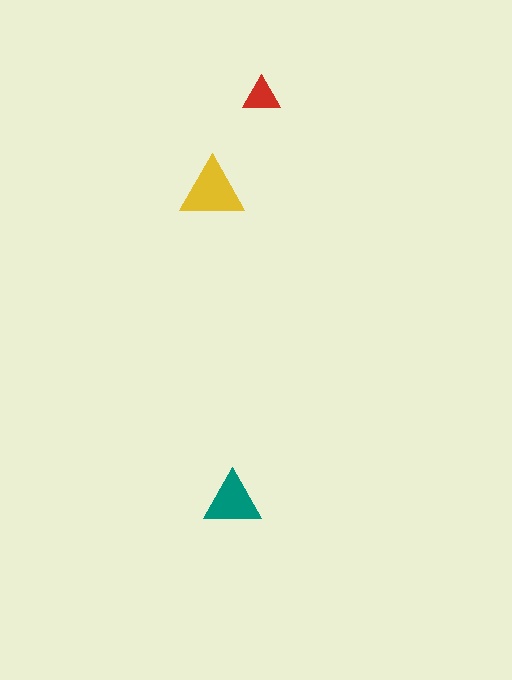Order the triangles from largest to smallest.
the yellow one, the teal one, the red one.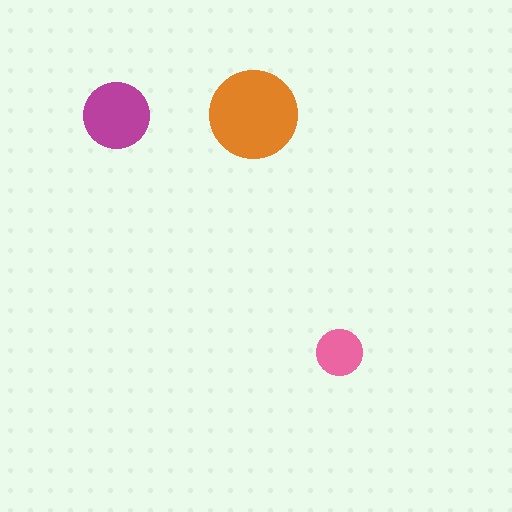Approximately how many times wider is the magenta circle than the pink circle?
About 1.5 times wider.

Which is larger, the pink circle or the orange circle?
The orange one.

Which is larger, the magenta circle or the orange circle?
The orange one.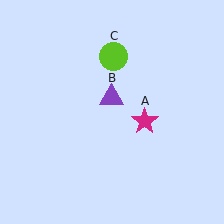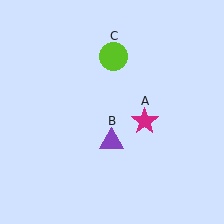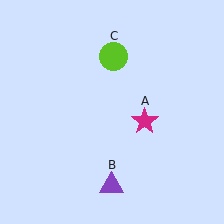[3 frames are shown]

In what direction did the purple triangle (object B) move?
The purple triangle (object B) moved down.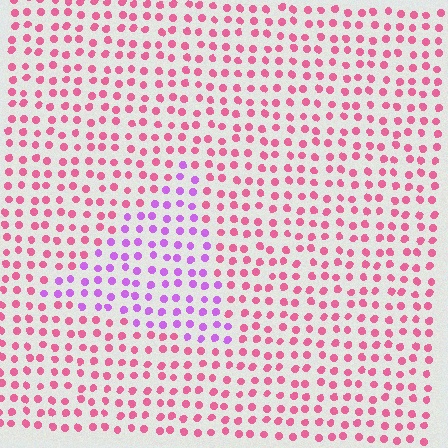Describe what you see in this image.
The image is filled with small pink elements in a uniform arrangement. A triangle-shaped region is visible where the elements are tinted to a slightly different hue, forming a subtle color boundary.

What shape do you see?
I see a triangle.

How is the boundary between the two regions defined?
The boundary is defined purely by a slight shift in hue (about 48 degrees). Spacing, size, and orientation are identical on both sides.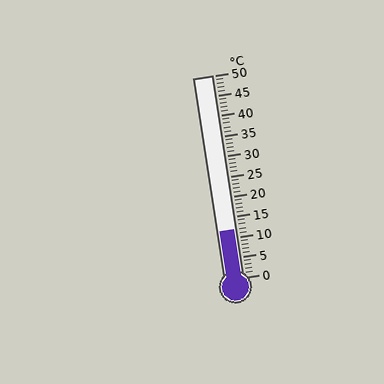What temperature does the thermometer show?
The thermometer shows approximately 12°C.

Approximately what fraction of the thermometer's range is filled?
The thermometer is filled to approximately 25% of its range.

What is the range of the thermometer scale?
The thermometer scale ranges from 0°C to 50°C.